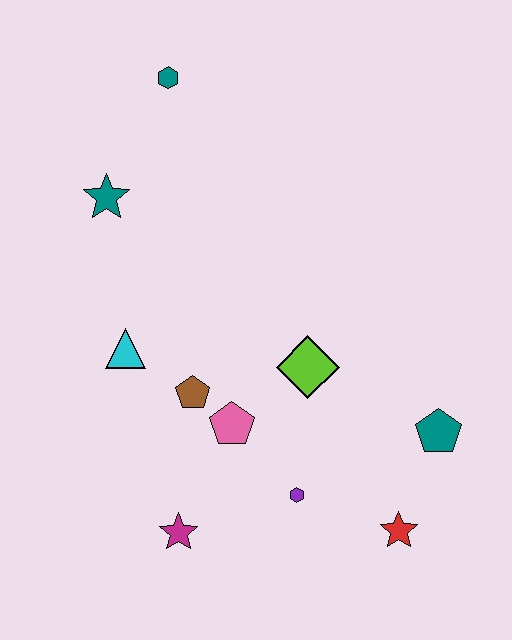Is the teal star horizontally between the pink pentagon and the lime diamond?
No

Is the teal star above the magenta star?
Yes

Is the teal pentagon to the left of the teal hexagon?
No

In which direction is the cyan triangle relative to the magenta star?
The cyan triangle is above the magenta star.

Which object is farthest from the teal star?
The red star is farthest from the teal star.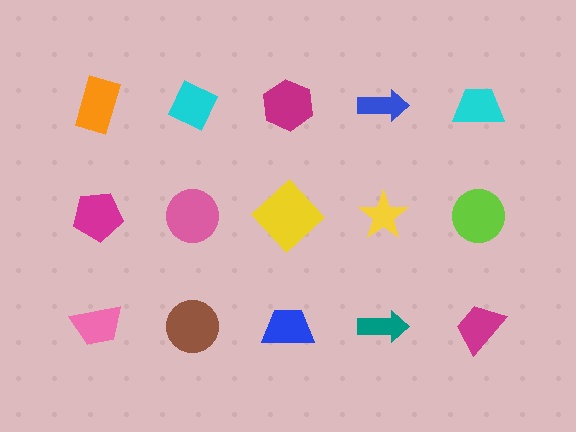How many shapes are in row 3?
5 shapes.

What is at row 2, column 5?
A lime circle.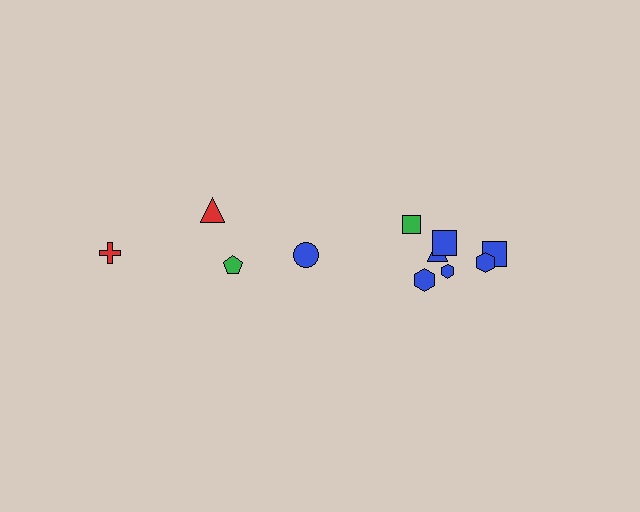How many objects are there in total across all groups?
There are 11 objects.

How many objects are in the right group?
There are 7 objects.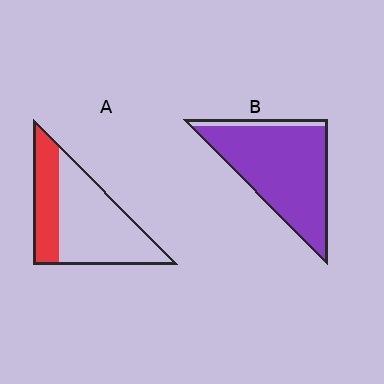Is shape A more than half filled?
No.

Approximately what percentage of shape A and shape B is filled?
A is approximately 35% and B is approximately 90%.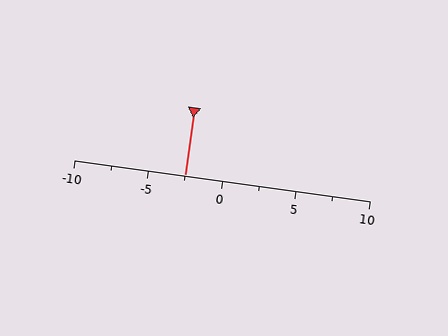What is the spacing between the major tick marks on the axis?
The major ticks are spaced 5 apart.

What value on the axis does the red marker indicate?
The marker indicates approximately -2.5.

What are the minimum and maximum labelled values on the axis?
The axis runs from -10 to 10.